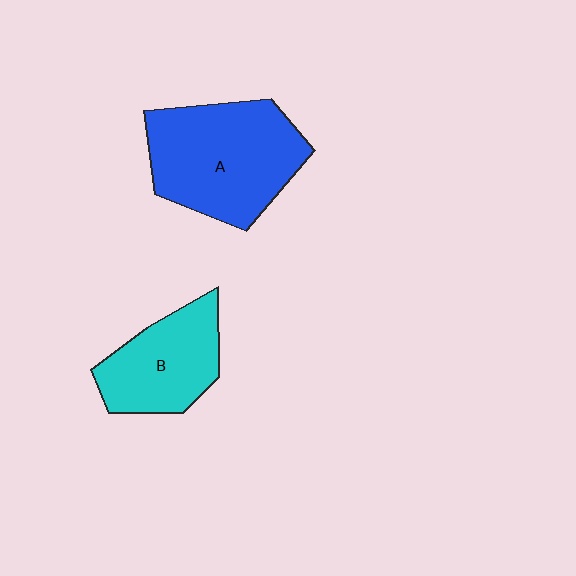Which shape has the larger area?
Shape A (blue).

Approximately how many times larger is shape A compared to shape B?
Approximately 1.5 times.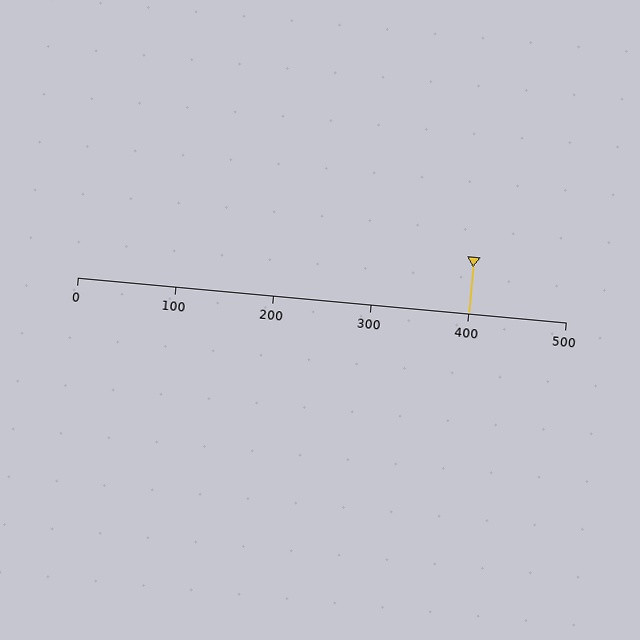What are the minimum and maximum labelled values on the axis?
The axis runs from 0 to 500.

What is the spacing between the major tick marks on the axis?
The major ticks are spaced 100 apart.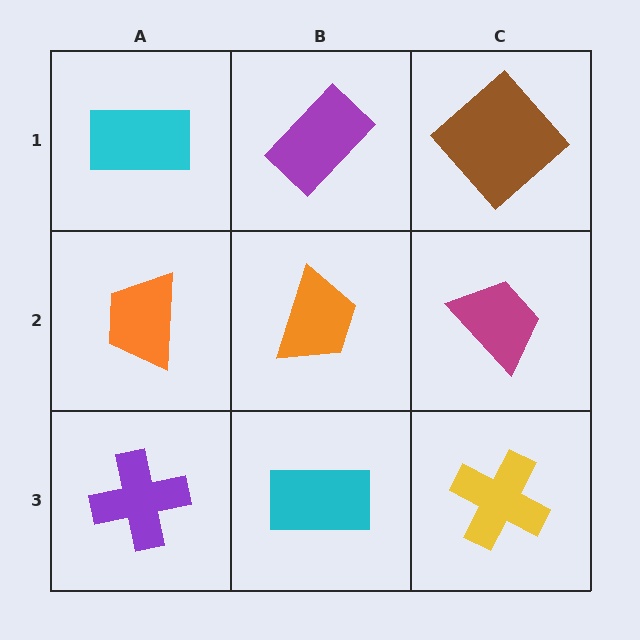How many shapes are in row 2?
3 shapes.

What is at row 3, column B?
A cyan rectangle.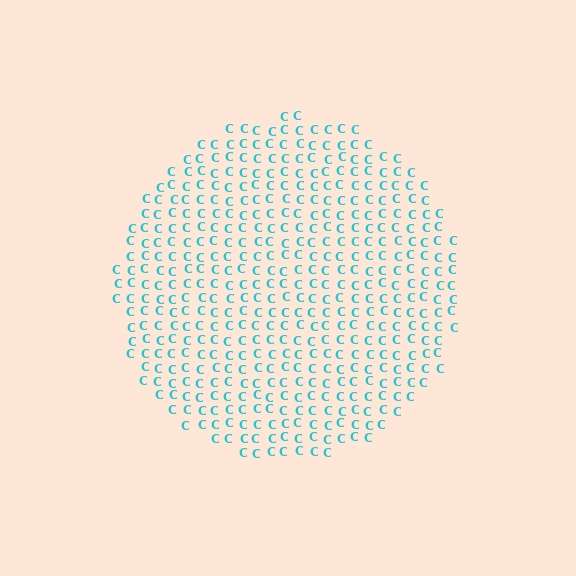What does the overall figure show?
The overall figure shows a circle.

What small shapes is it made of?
It is made of small letter C's.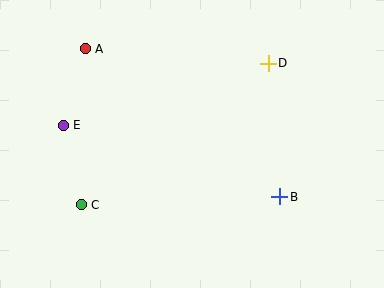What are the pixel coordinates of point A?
Point A is at (85, 49).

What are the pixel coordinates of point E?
Point E is at (63, 125).